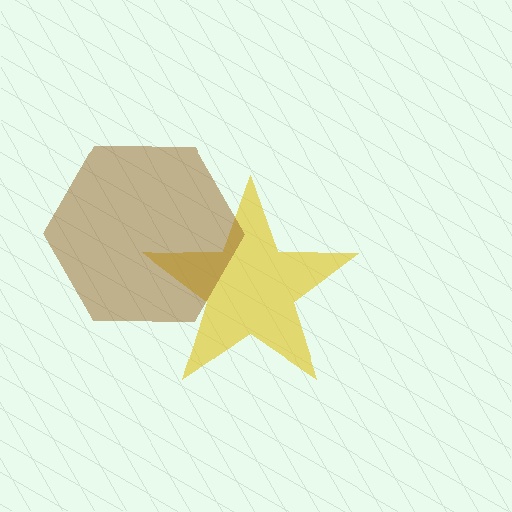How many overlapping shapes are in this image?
There are 2 overlapping shapes in the image.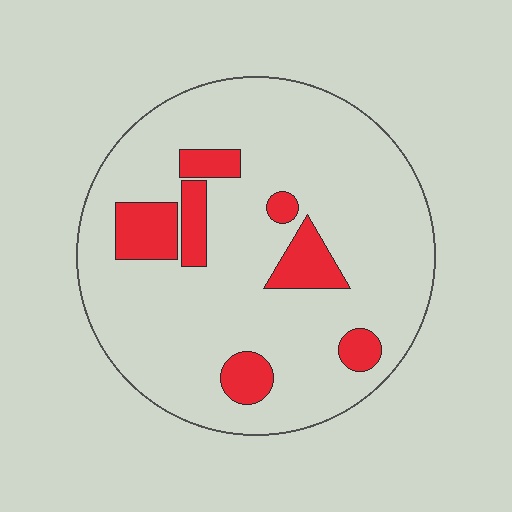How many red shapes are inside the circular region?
7.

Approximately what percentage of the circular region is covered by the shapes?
Approximately 15%.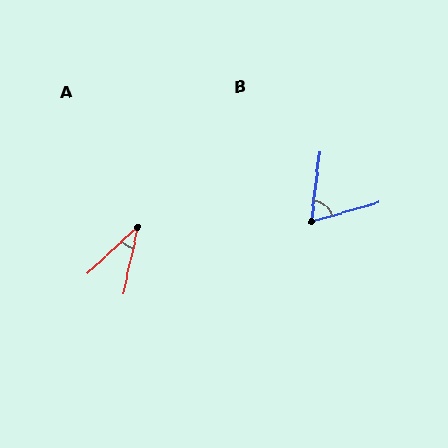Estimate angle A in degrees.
Approximately 34 degrees.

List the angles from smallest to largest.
A (34°), B (67°).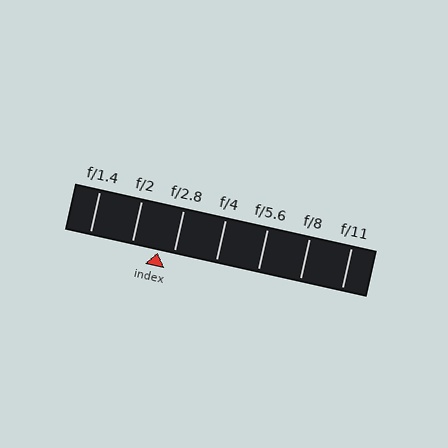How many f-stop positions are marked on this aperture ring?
There are 7 f-stop positions marked.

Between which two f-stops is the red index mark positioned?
The index mark is between f/2 and f/2.8.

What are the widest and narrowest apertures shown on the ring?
The widest aperture shown is f/1.4 and the narrowest is f/11.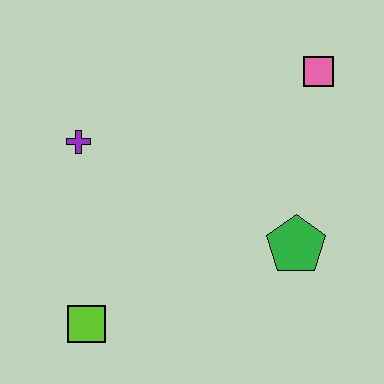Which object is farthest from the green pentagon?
The purple cross is farthest from the green pentagon.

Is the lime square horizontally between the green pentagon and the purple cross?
Yes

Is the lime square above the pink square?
No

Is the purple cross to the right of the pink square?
No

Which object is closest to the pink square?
The green pentagon is closest to the pink square.